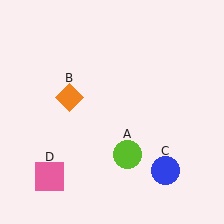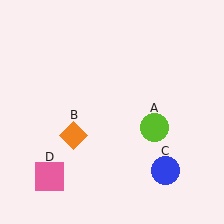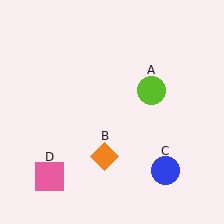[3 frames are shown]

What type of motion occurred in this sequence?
The lime circle (object A), orange diamond (object B) rotated counterclockwise around the center of the scene.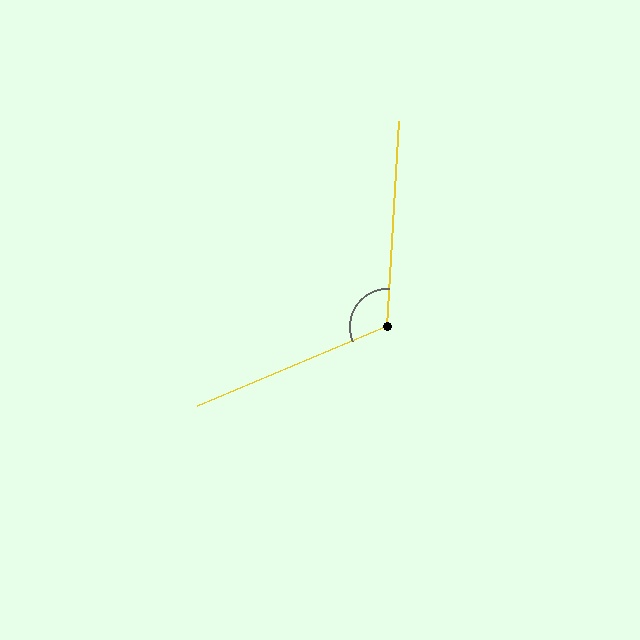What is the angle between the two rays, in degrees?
Approximately 116 degrees.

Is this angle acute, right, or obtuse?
It is obtuse.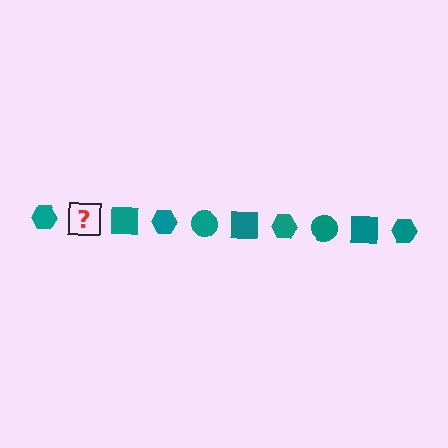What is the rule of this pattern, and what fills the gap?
The rule is that the pattern cycles through hexagon, circle, square shapes in teal. The gap should be filled with a teal circle.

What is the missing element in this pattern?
The missing element is a teal circle.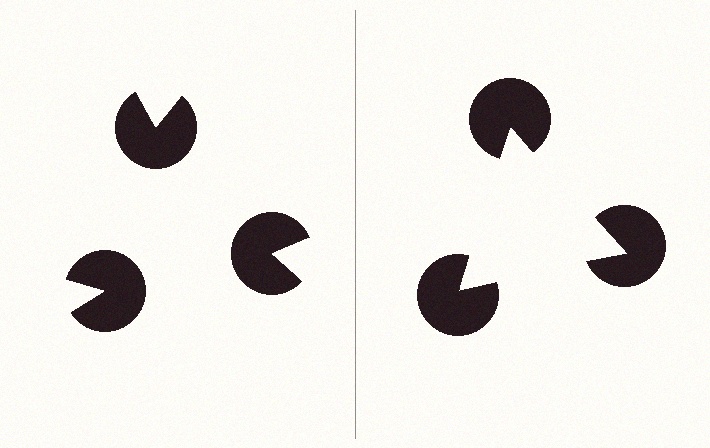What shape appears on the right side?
An illusory triangle.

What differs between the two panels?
The pac-man discs are positioned identically on both sides; only the wedge orientations differ. On the right they align to a triangle; on the left they are misaligned.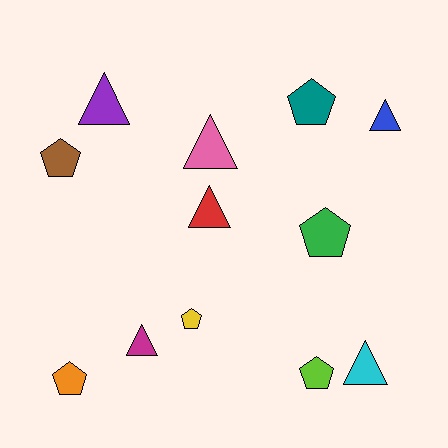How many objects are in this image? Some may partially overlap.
There are 12 objects.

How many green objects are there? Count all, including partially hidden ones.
There is 1 green object.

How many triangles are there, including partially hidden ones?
There are 6 triangles.